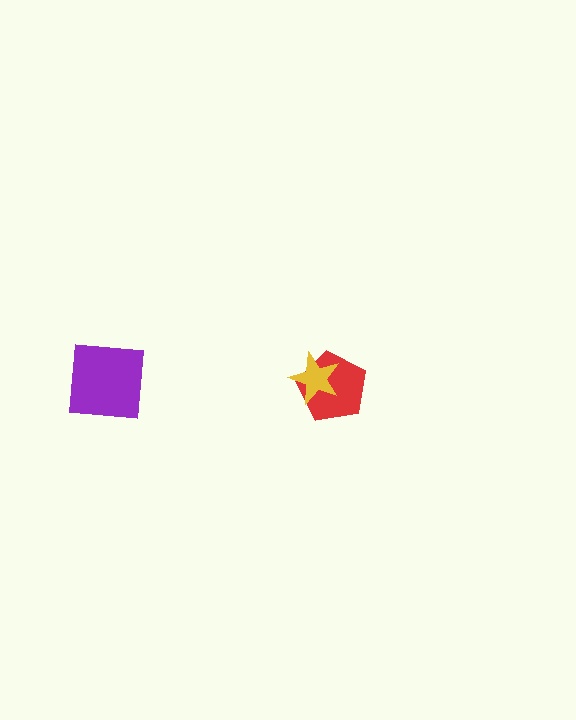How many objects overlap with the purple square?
0 objects overlap with the purple square.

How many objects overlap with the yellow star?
1 object overlaps with the yellow star.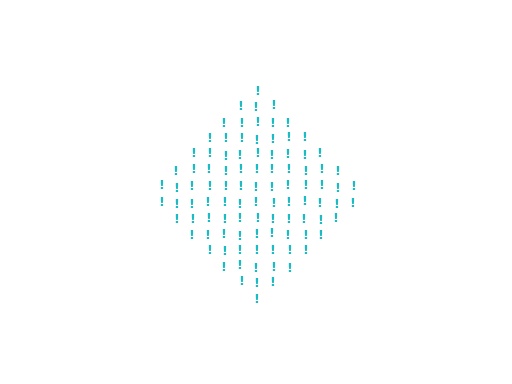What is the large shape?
The large shape is a diamond.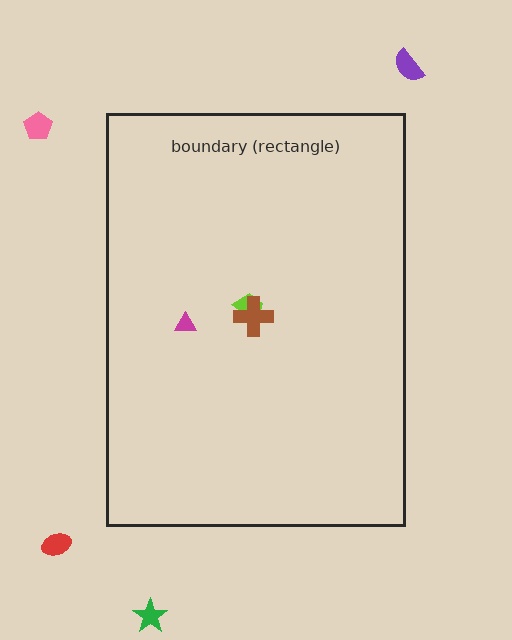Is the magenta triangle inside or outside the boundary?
Inside.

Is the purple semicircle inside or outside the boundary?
Outside.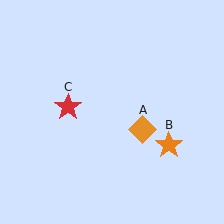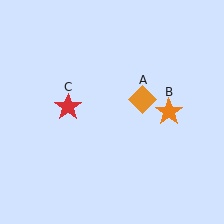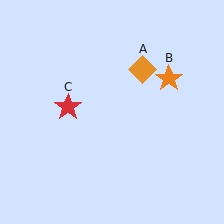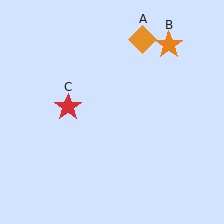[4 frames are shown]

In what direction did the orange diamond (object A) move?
The orange diamond (object A) moved up.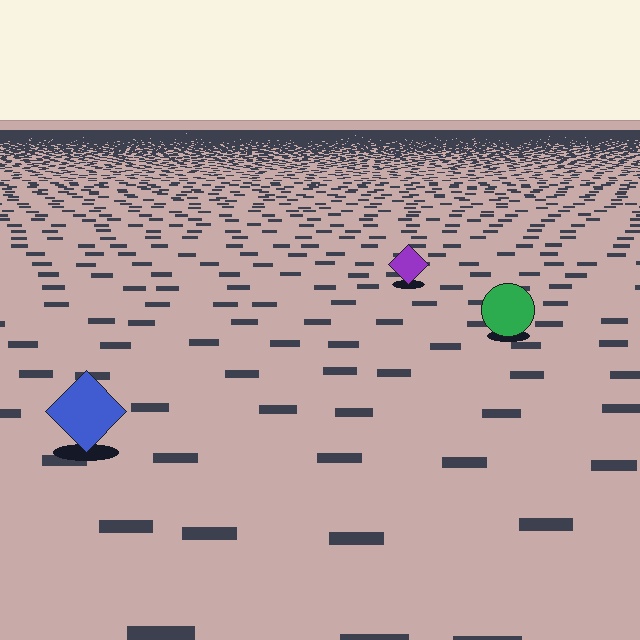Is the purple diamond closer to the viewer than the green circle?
No. The green circle is closer — you can tell from the texture gradient: the ground texture is coarser near it.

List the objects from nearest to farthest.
From nearest to farthest: the blue diamond, the green circle, the purple diamond.